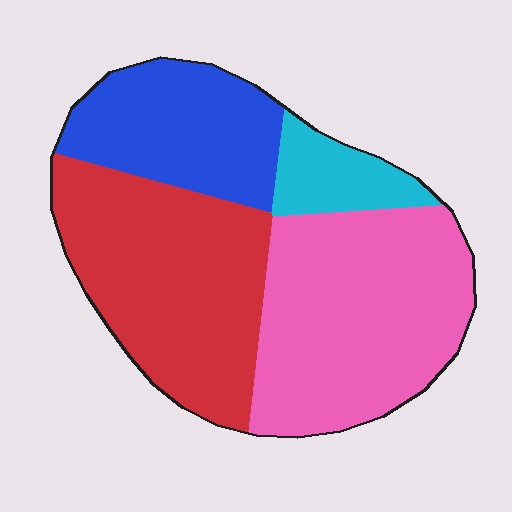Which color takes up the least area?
Cyan, at roughly 10%.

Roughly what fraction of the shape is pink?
Pink takes up about three eighths (3/8) of the shape.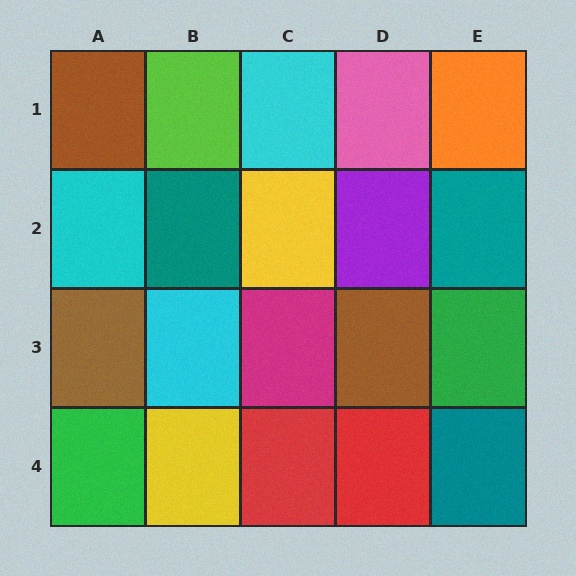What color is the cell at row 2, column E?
Teal.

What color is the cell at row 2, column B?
Teal.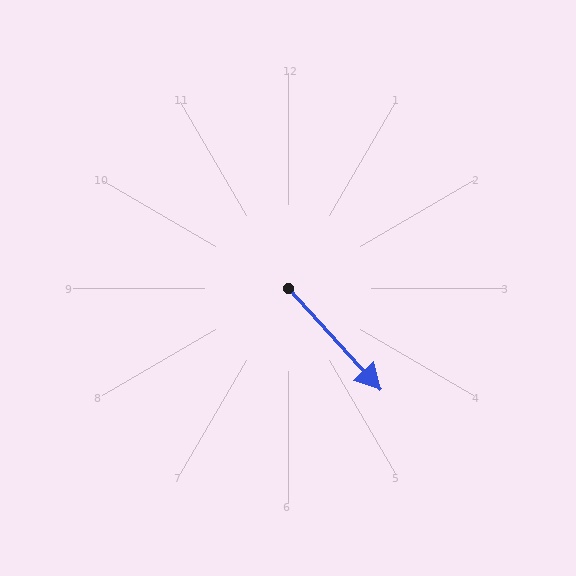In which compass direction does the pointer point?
Southeast.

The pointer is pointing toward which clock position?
Roughly 5 o'clock.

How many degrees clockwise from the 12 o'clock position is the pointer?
Approximately 138 degrees.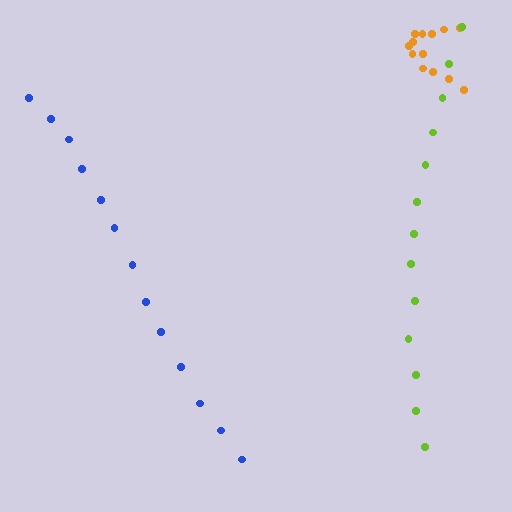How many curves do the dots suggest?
There are 3 distinct paths.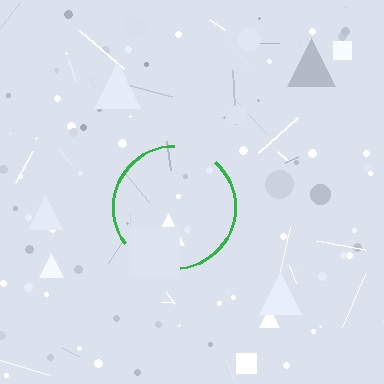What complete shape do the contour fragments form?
The contour fragments form a circle.